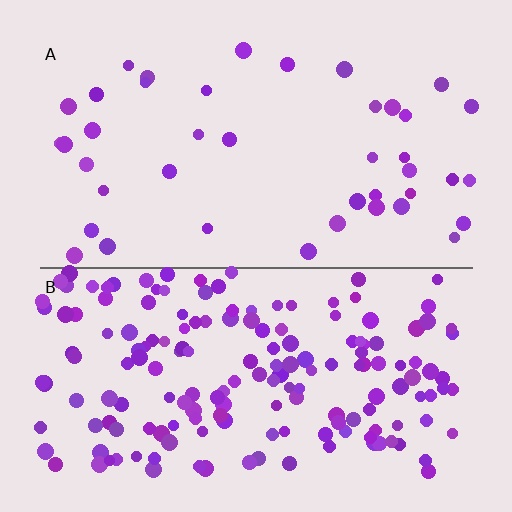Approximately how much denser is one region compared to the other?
Approximately 4.2× — region B over region A.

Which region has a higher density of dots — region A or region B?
B (the bottom).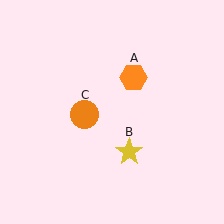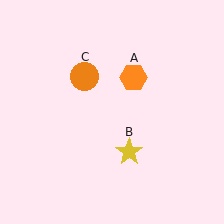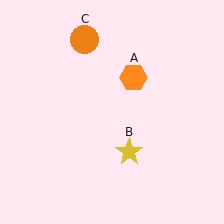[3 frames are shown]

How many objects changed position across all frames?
1 object changed position: orange circle (object C).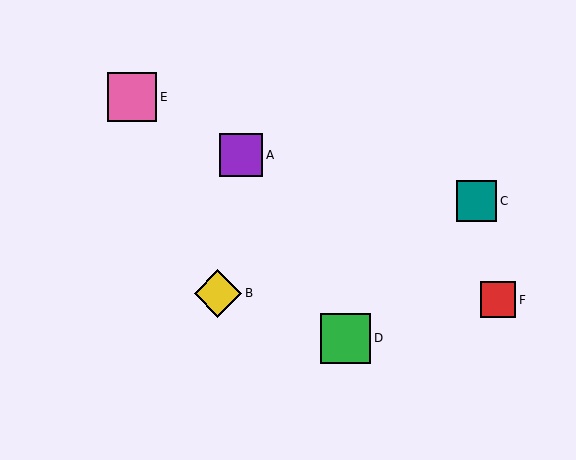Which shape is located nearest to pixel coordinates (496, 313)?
The red square (labeled F) at (498, 300) is nearest to that location.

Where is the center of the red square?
The center of the red square is at (498, 300).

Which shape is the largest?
The green square (labeled D) is the largest.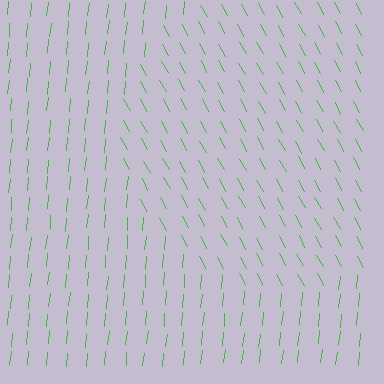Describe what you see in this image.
The image is filled with small green line segments. A circle region in the image has lines oriented differently from the surrounding lines, creating a visible texture boundary.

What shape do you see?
I see a circle.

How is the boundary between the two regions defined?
The boundary is defined purely by a change in line orientation (approximately 34 degrees difference). All lines are the same color and thickness.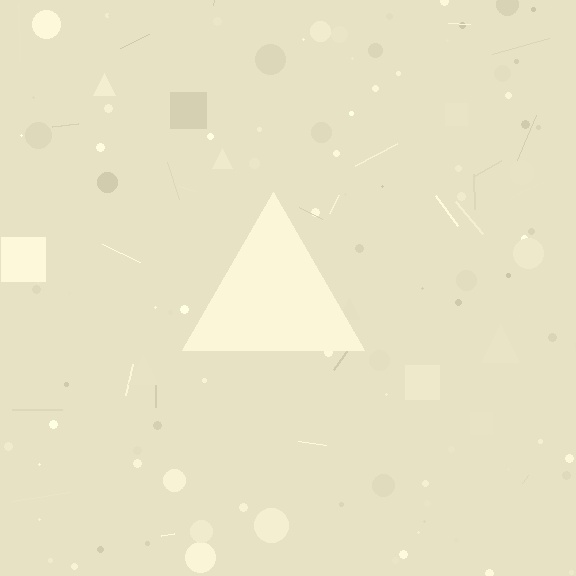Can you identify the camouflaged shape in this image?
The camouflaged shape is a triangle.